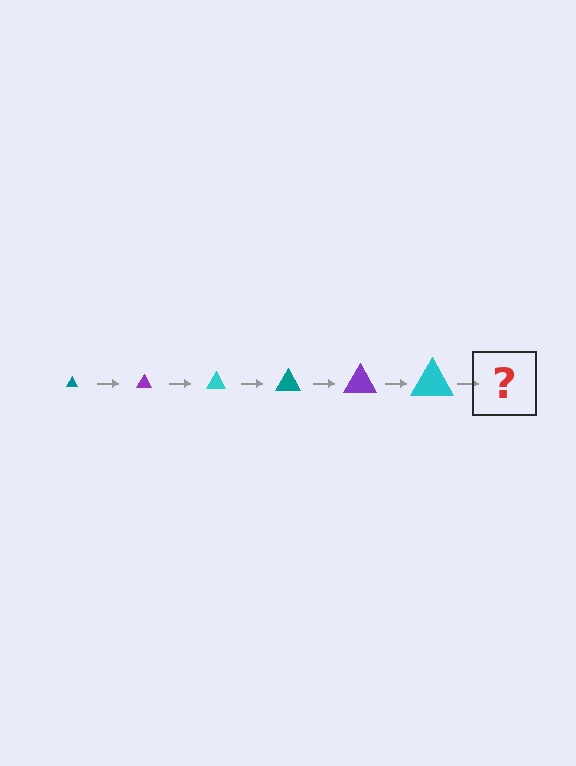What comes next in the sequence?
The next element should be a teal triangle, larger than the previous one.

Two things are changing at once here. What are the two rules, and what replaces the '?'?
The two rules are that the triangle grows larger each step and the color cycles through teal, purple, and cyan. The '?' should be a teal triangle, larger than the previous one.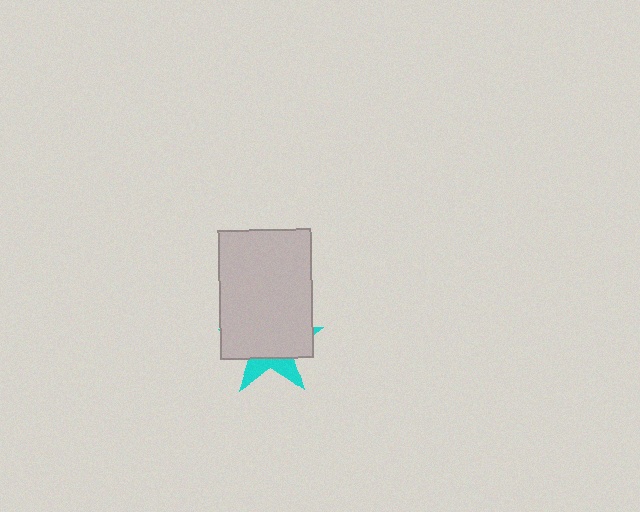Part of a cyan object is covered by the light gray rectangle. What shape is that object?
It is a star.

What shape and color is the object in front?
The object in front is a light gray rectangle.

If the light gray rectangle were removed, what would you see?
You would see the complete cyan star.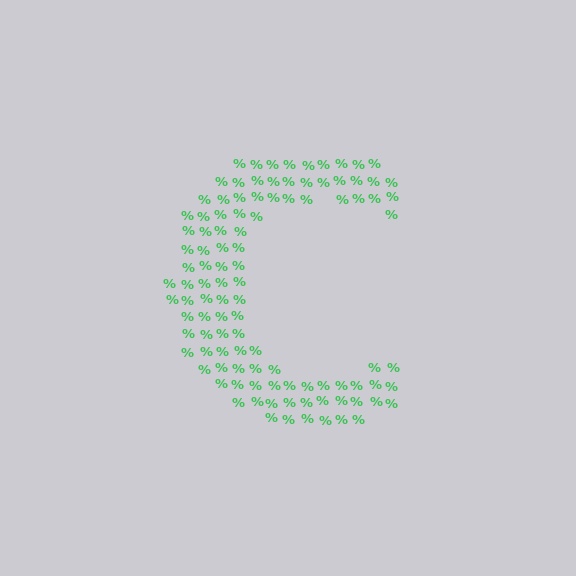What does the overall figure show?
The overall figure shows the letter C.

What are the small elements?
The small elements are percent signs.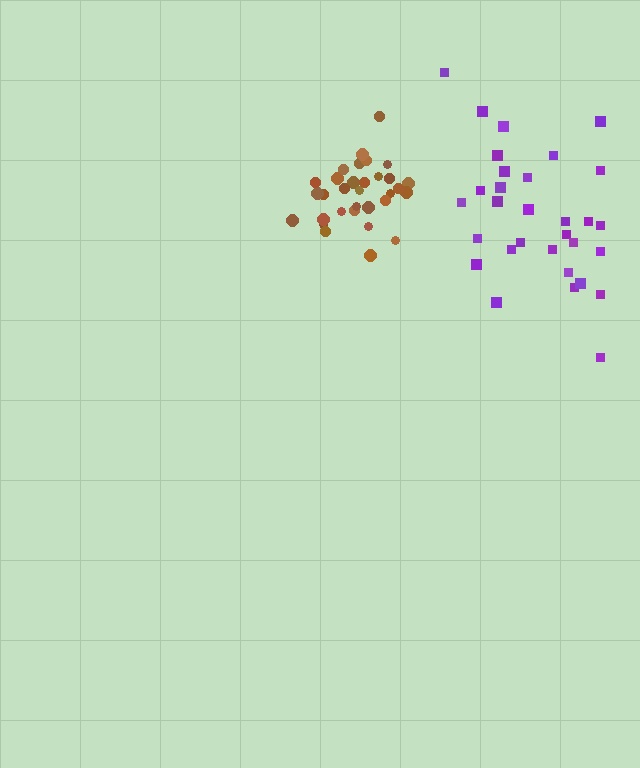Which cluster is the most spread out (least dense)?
Purple.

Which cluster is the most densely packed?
Brown.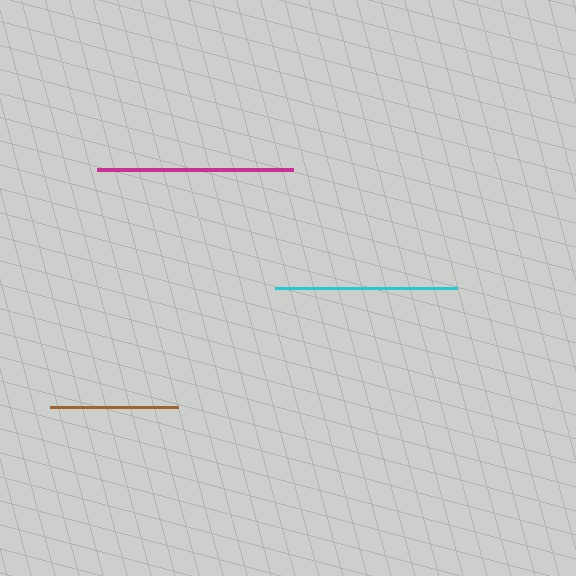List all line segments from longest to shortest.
From longest to shortest: magenta, cyan, brown.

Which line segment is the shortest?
The brown line is the shortest at approximately 128 pixels.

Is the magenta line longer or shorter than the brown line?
The magenta line is longer than the brown line.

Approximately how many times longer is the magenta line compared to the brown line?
The magenta line is approximately 1.5 times the length of the brown line.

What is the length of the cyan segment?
The cyan segment is approximately 182 pixels long.